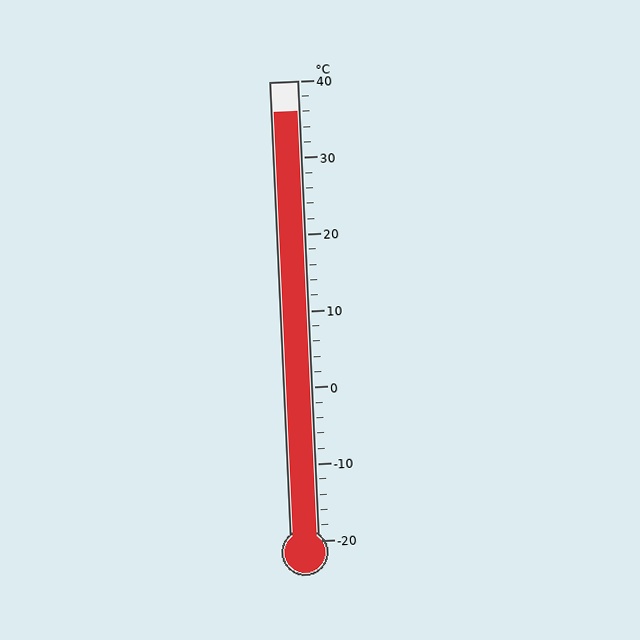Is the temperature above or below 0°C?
The temperature is above 0°C.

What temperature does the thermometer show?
The thermometer shows approximately 36°C.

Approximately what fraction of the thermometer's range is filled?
The thermometer is filled to approximately 95% of its range.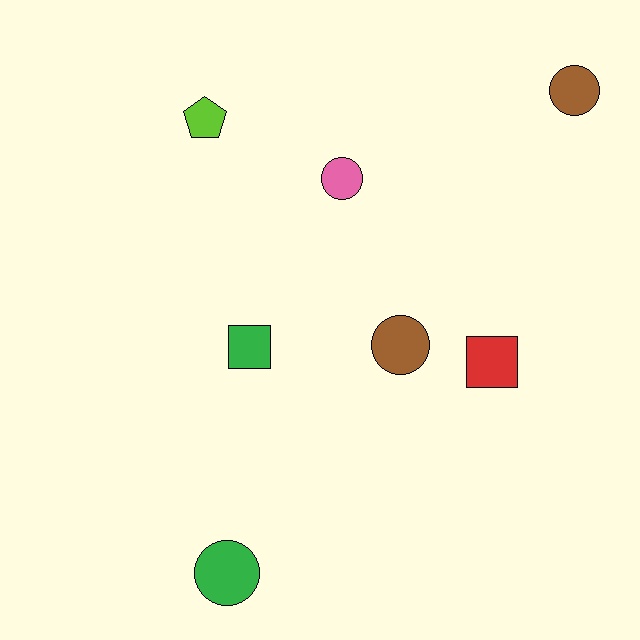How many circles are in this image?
There are 4 circles.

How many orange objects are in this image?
There are no orange objects.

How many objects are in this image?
There are 7 objects.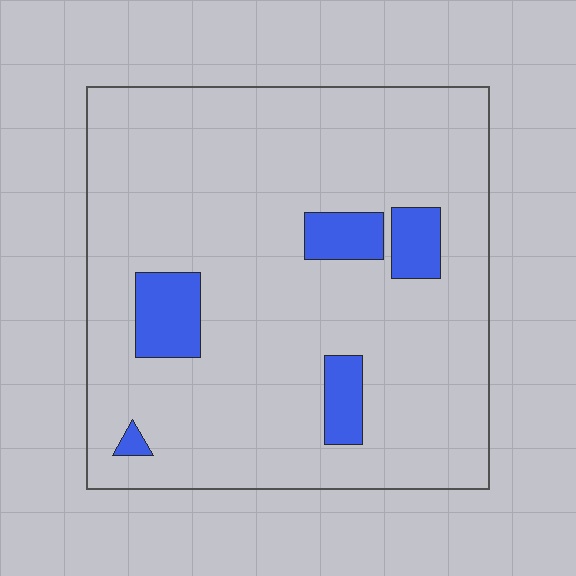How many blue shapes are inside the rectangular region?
5.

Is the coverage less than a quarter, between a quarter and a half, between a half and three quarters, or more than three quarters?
Less than a quarter.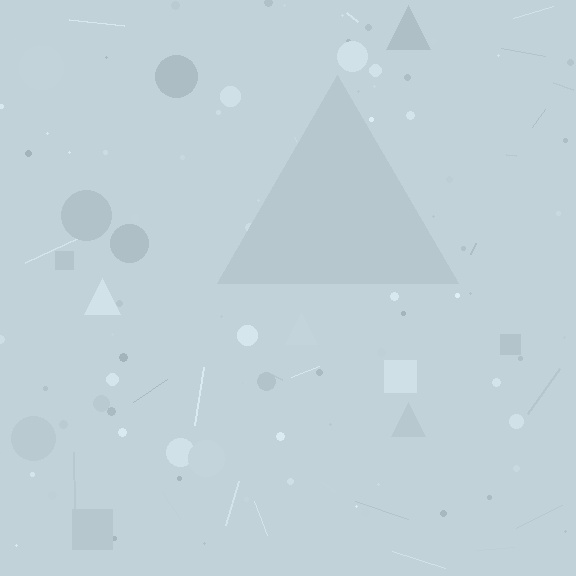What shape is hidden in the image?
A triangle is hidden in the image.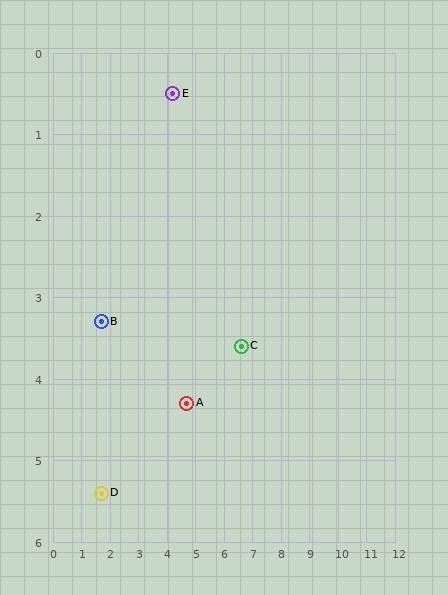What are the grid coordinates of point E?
Point E is at approximately (4.2, 0.5).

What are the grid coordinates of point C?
Point C is at approximately (6.6, 3.6).